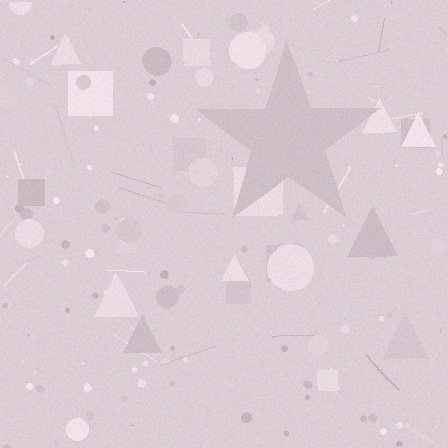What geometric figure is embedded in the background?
A star is embedded in the background.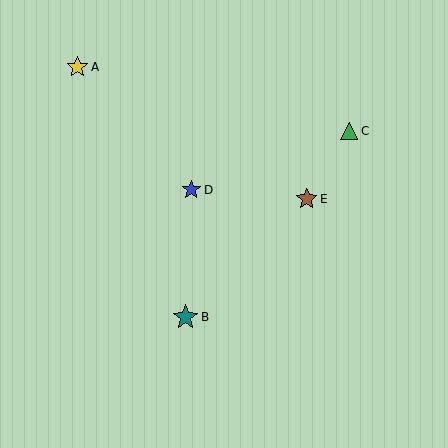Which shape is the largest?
The teal star (labeled B) is the largest.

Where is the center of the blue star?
The center of the blue star is at (191, 190).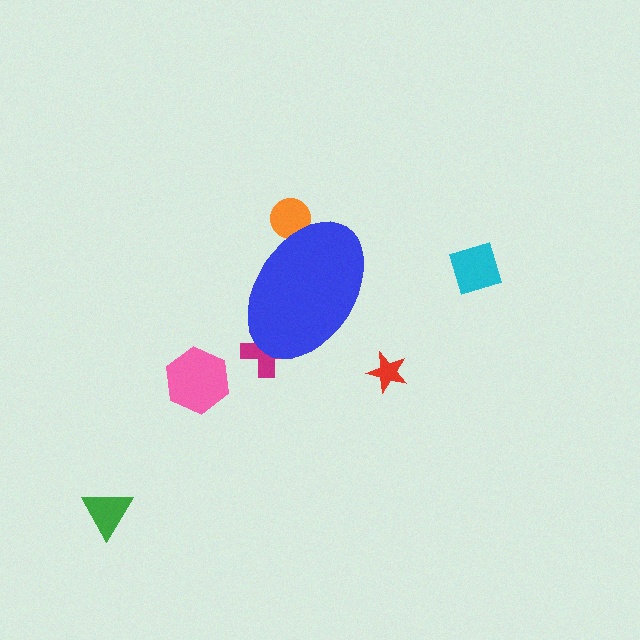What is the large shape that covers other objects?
A blue ellipse.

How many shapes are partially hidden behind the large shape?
2 shapes are partially hidden.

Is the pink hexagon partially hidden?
No, the pink hexagon is fully visible.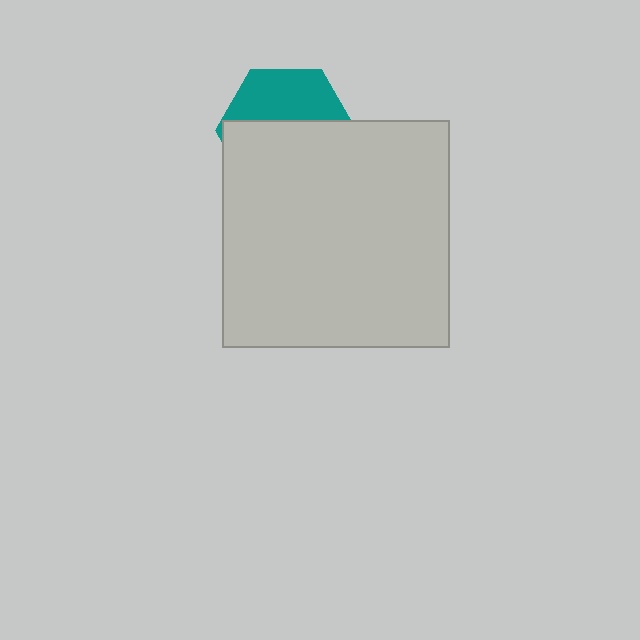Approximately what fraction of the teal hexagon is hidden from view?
Roughly 61% of the teal hexagon is hidden behind the light gray square.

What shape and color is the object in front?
The object in front is a light gray square.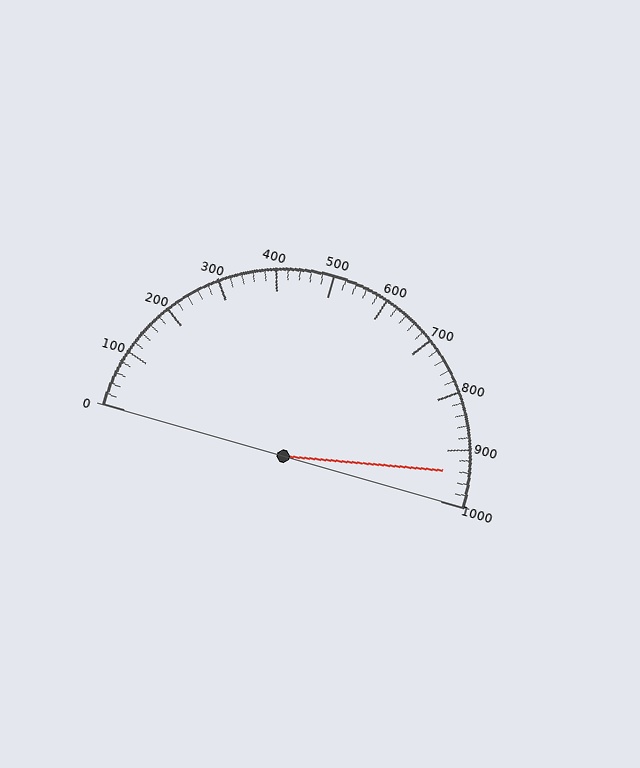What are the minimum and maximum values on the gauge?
The gauge ranges from 0 to 1000.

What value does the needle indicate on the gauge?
The needle indicates approximately 940.